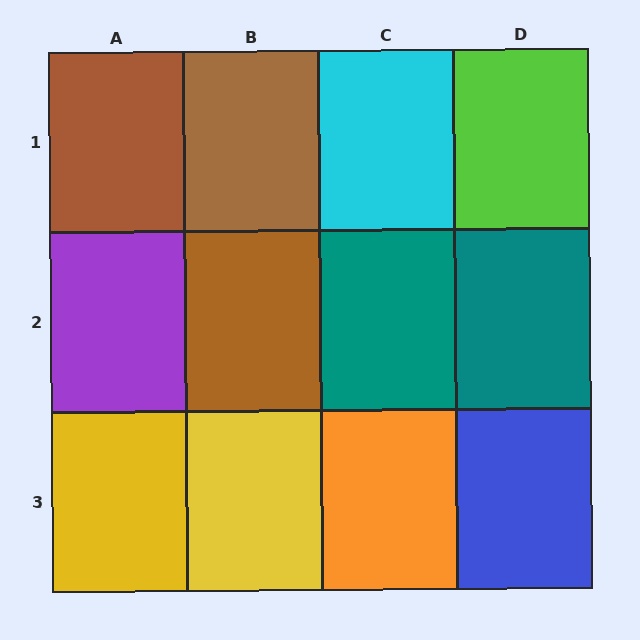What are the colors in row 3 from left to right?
Yellow, yellow, orange, blue.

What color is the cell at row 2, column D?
Teal.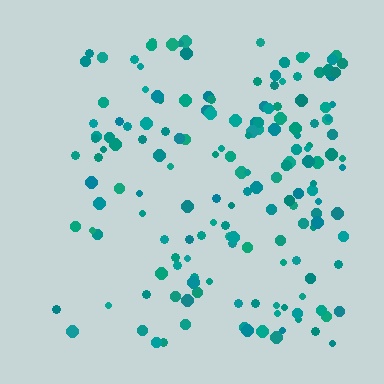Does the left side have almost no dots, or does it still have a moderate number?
Still a moderate number, just noticeably fewer than the right.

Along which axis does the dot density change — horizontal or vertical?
Horizontal.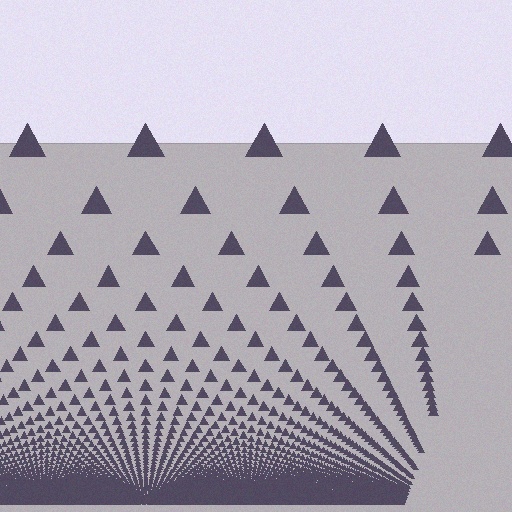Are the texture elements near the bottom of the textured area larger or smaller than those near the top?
Smaller. The gradient is inverted — elements near the bottom are smaller and denser.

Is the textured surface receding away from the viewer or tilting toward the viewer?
The surface appears to tilt toward the viewer. Texture elements get larger and sparser toward the top.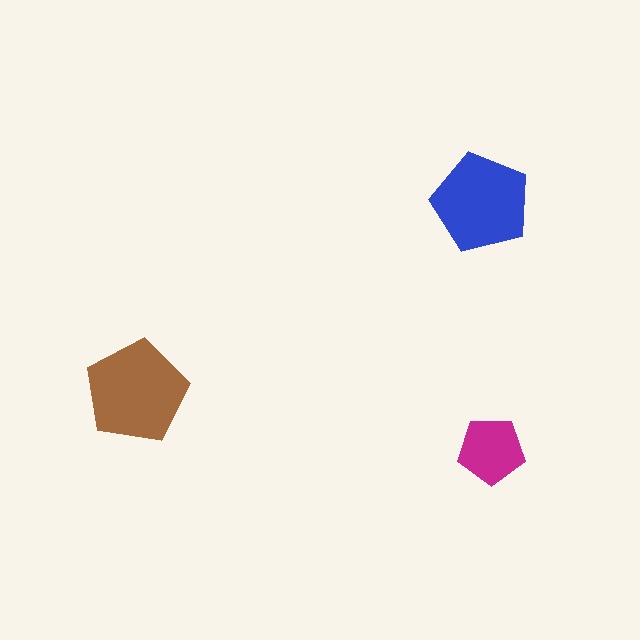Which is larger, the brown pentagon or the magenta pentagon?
The brown one.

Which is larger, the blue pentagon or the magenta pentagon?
The blue one.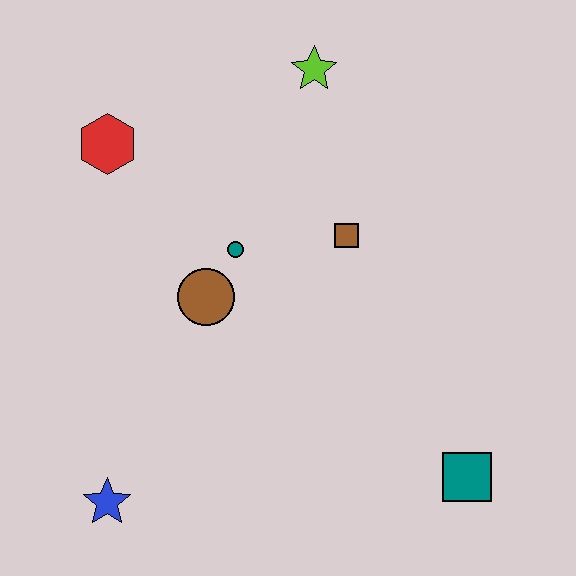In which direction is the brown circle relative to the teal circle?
The brown circle is below the teal circle.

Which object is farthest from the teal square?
The red hexagon is farthest from the teal square.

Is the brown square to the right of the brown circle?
Yes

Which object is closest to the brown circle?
The teal circle is closest to the brown circle.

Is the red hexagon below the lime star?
Yes